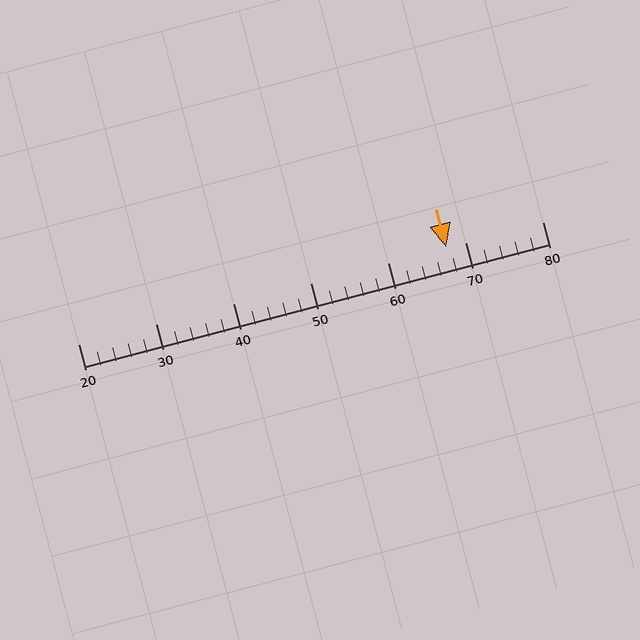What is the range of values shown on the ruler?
The ruler shows values from 20 to 80.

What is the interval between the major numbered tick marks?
The major tick marks are spaced 10 units apart.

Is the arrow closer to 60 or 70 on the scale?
The arrow is closer to 70.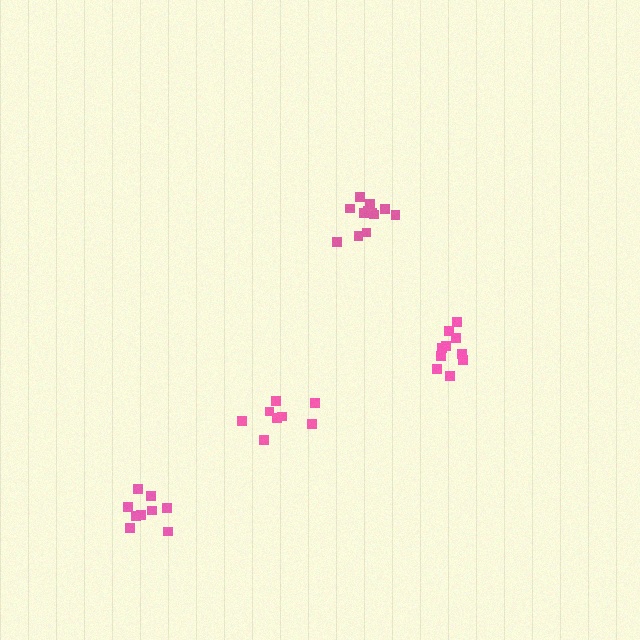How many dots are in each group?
Group 1: 9 dots, Group 2: 8 dots, Group 3: 12 dots, Group 4: 10 dots (39 total).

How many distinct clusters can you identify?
There are 4 distinct clusters.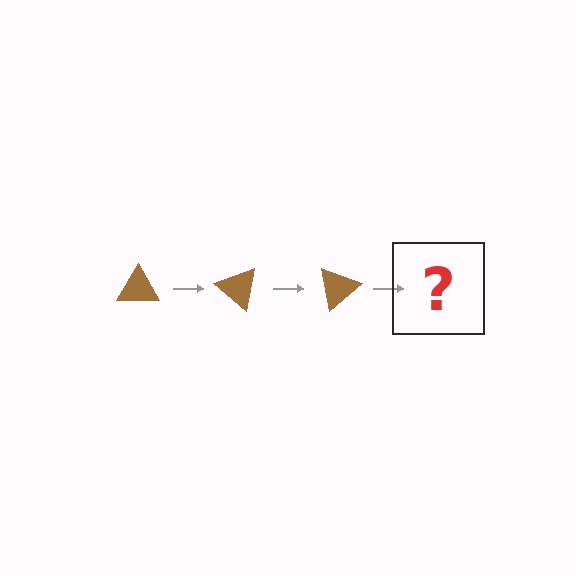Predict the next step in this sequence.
The next step is a brown triangle rotated 120 degrees.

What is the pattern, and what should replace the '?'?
The pattern is that the triangle rotates 40 degrees each step. The '?' should be a brown triangle rotated 120 degrees.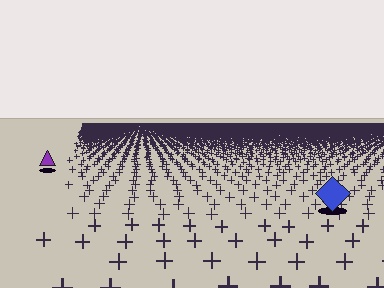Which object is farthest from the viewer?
The purple triangle is farthest from the viewer. It appears smaller and the ground texture around it is denser.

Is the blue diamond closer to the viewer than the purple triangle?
Yes. The blue diamond is closer — you can tell from the texture gradient: the ground texture is coarser near it.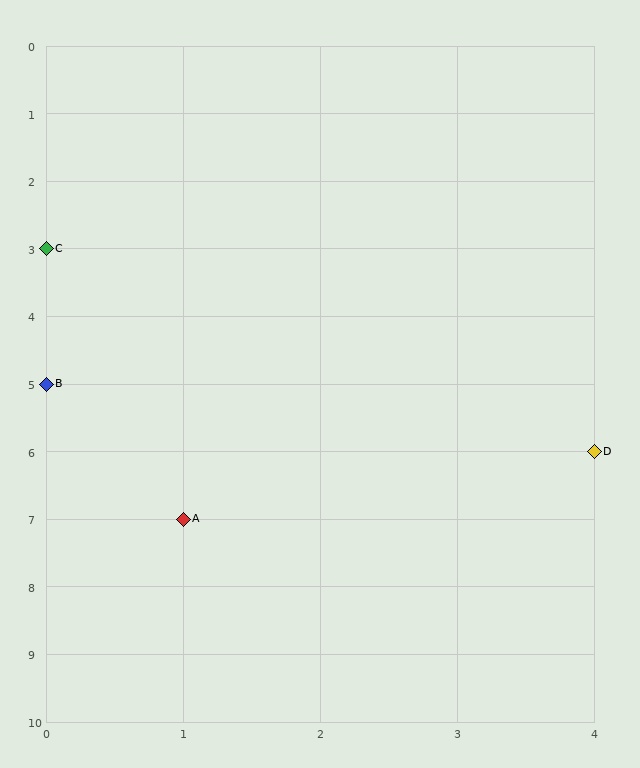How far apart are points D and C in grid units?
Points D and C are 4 columns and 3 rows apart (about 5.0 grid units diagonally).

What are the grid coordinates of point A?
Point A is at grid coordinates (1, 7).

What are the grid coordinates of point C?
Point C is at grid coordinates (0, 3).